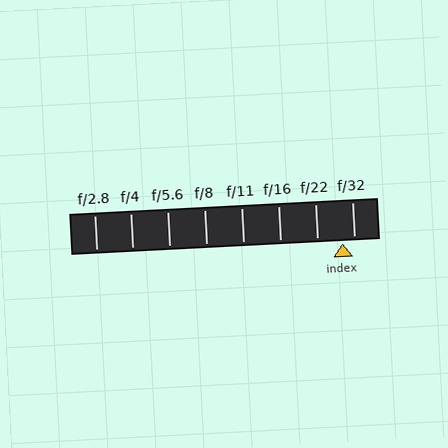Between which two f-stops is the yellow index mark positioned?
The index mark is between f/22 and f/32.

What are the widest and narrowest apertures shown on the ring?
The widest aperture shown is f/2.8 and the narrowest is f/32.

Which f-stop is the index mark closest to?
The index mark is closest to f/32.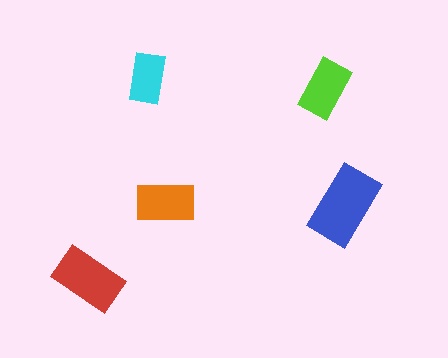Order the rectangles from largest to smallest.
the blue one, the red one, the orange one, the lime one, the cyan one.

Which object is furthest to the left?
The red rectangle is leftmost.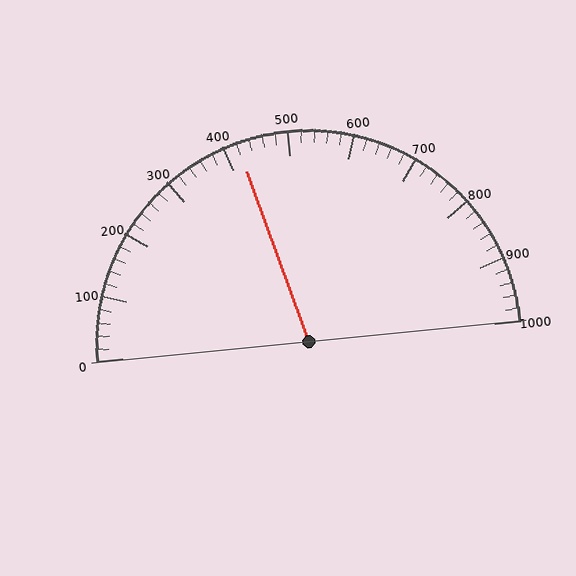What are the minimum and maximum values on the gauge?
The gauge ranges from 0 to 1000.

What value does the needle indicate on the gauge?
The needle indicates approximately 420.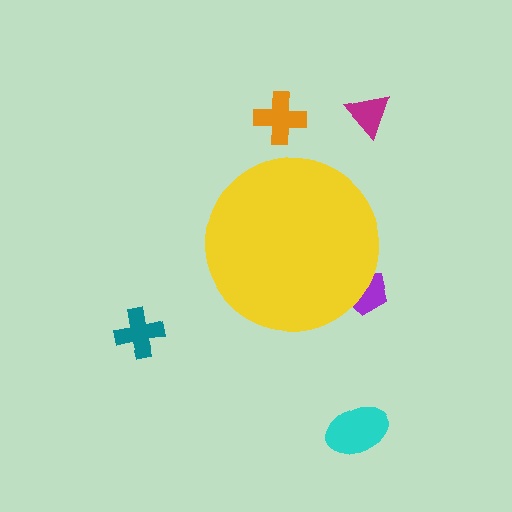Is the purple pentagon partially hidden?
Yes, the purple pentagon is partially hidden behind the yellow circle.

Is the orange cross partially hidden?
No, the orange cross is fully visible.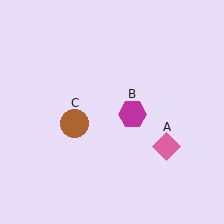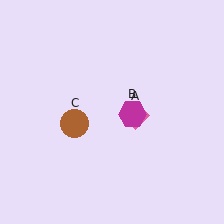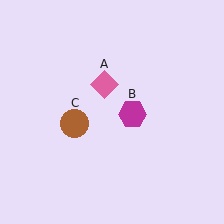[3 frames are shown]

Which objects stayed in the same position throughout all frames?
Magenta hexagon (object B) and brown circle (object C) remained stationary.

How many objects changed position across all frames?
1 object changed position: pink diamond (object A).